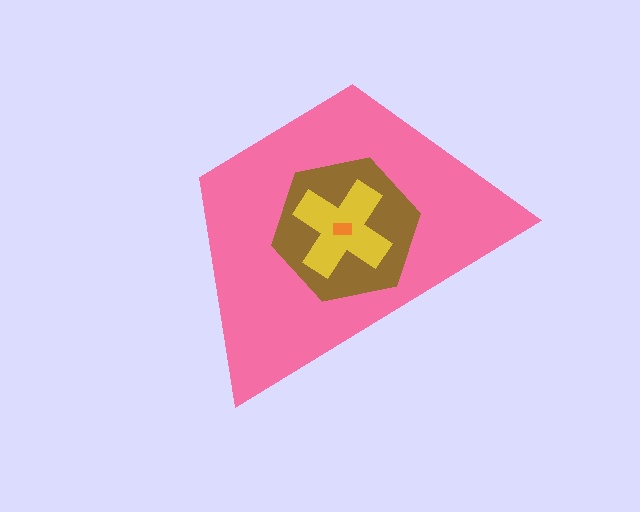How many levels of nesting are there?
4.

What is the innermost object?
The orange rectangle.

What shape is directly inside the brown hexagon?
The yellow cross.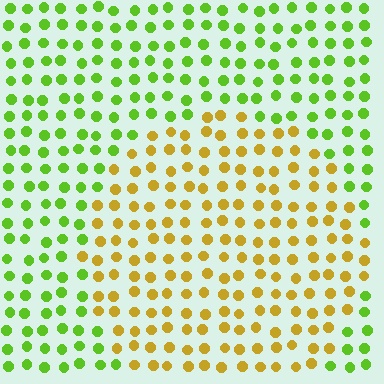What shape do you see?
I see a circle.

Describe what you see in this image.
The image is filled with small lime elements in a uniform arrangement. A circle-shaped region is visible where the elements are tinted to a slightly different hue, forming a subtle color boundary.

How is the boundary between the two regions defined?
The boundary is defined purely by a slight shift in hue (about 52 degrees). Spacing, size, and orientation are identical on both sides.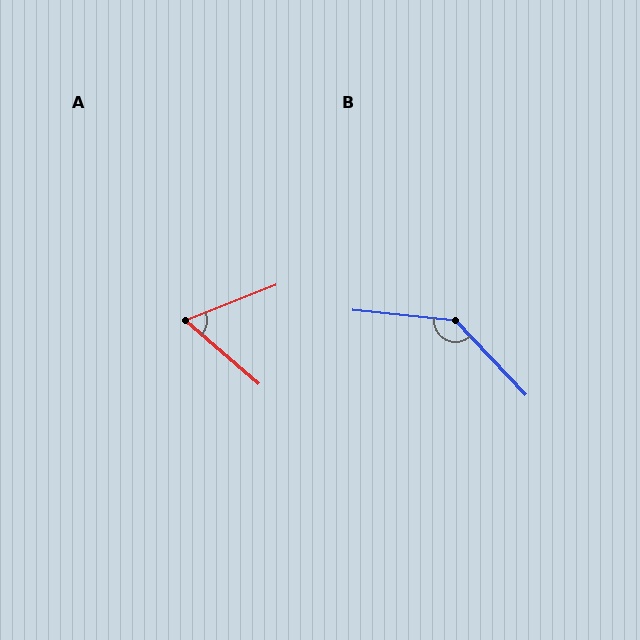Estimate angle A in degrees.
Approximately 62 degrees.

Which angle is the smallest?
A, at approximately 62 degrees.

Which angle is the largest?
B, at approximately 139 degrees.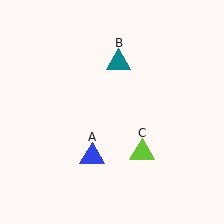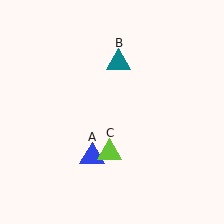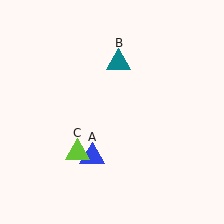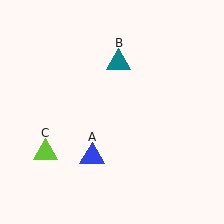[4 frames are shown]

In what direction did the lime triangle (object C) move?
The lime triangle (object C) moved left.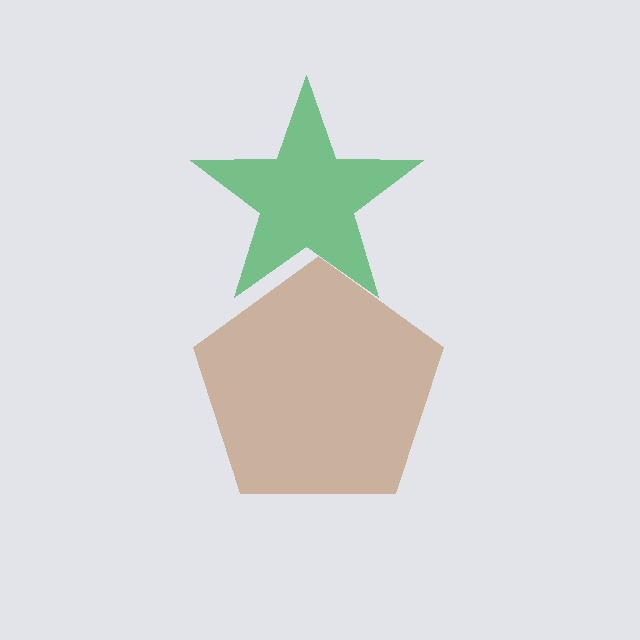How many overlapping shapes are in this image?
There are 2 overlapping shapes in the image.